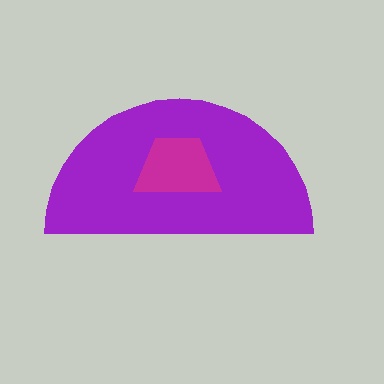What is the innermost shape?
The magenta trapezoid.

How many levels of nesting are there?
2.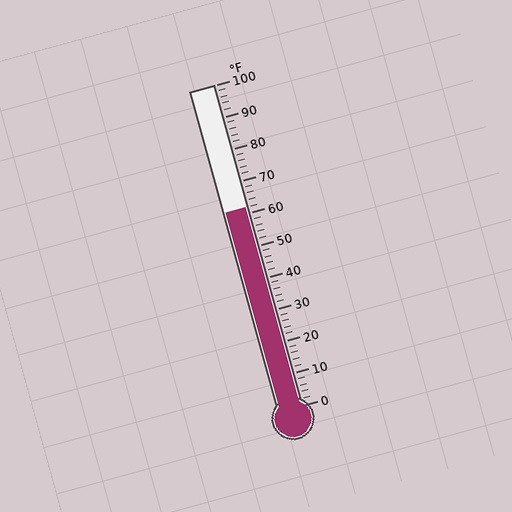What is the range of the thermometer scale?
The thermometer scale ranges from 0°F to 100°F.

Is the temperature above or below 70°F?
The temperature is below 70°F.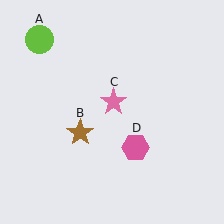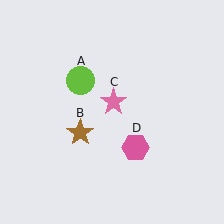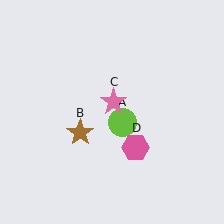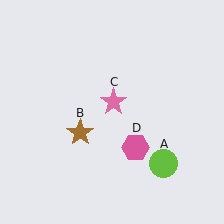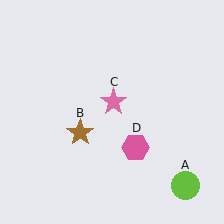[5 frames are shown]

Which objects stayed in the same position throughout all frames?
Brown star (object B) and pink star (object C) and pink hexagon (object D) remained stationary.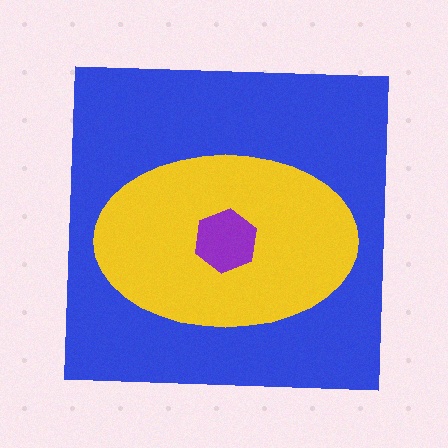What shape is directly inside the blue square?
The yellow ellipse.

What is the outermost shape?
The blue square.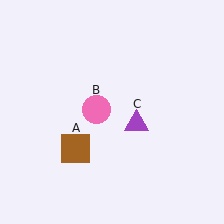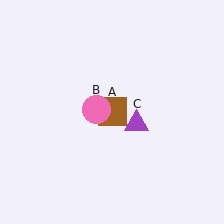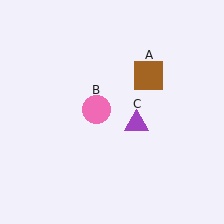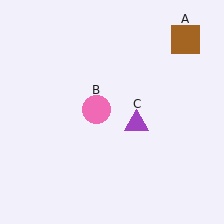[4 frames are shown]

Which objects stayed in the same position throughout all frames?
Pink circle (object B) and purple triangle (object C) remained stationary.